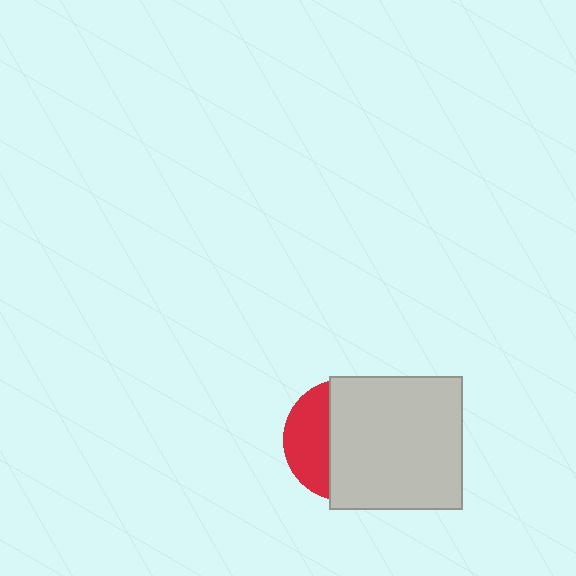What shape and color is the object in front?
The object in front is a light gray square.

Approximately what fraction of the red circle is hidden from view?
Roughly 65% of the red circle is hidden behind the light gray square.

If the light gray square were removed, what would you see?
You would see the complete red circle.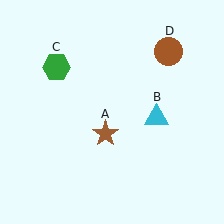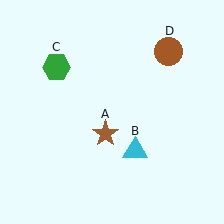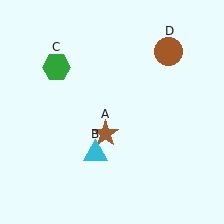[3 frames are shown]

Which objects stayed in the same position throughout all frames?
Brown star (object A) and green hexagon (object C) and brown circle (object D) remained stationary.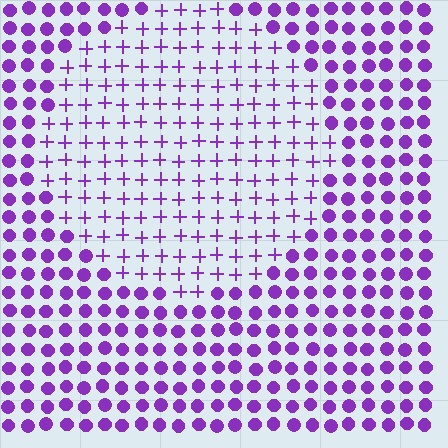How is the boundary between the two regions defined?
The boundary is defined by a change in element shape: plus signs inside vs. circles outside. All elements share the same color and spacing.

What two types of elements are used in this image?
The image uses plus signs inside the circle region and circles outside it.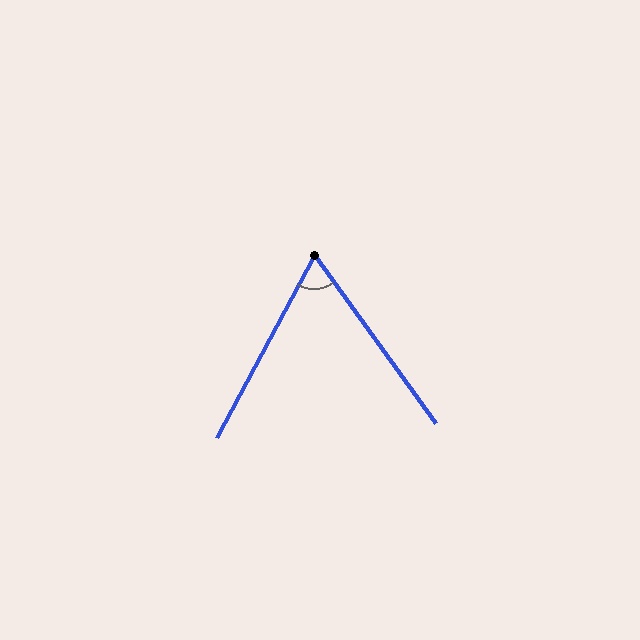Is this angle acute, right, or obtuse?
It is acute.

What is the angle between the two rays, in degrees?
Approximately 64 degrees.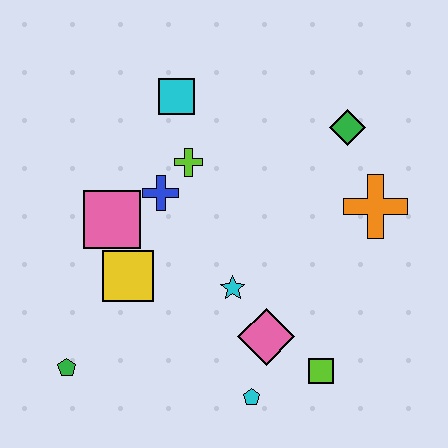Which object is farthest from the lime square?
The cyan square is farthest from the lime square.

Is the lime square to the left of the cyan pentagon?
No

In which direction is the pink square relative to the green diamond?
The pink square is to the left of the green diamond.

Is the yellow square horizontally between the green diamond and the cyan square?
No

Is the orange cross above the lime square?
Yes